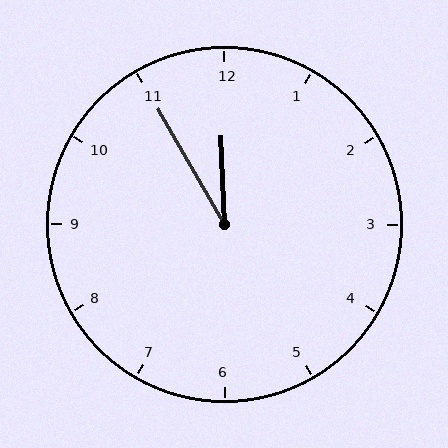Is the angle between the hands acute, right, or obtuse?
It is acute.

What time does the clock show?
11:55.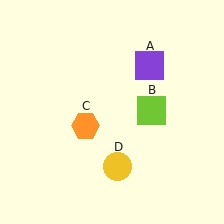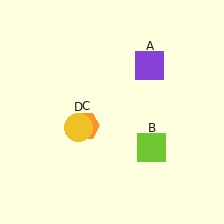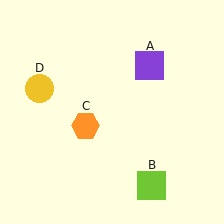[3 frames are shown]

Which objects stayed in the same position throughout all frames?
Purple square (object A) and orange hexagon (object C) remained stationary.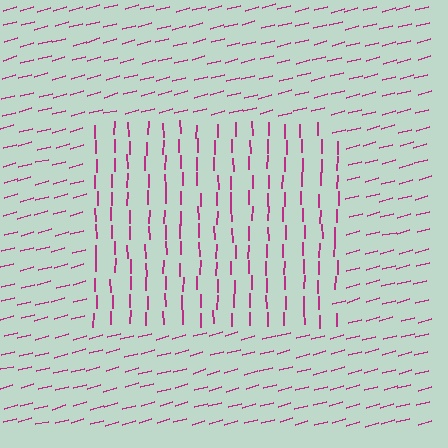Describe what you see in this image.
The image is filled with small magenta line segments. A rectangle region in the image has lines oriented differently from the surrounding lines, creating a visible texture boundary.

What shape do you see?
I see a rectangle.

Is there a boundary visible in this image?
Yes, there is a texture boundary formed by a change in line orientation.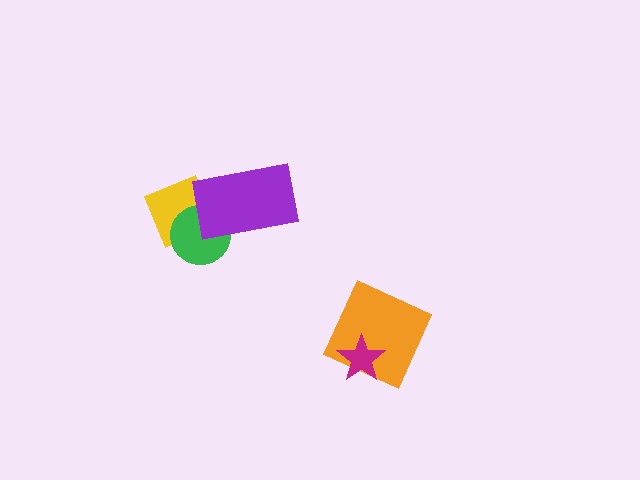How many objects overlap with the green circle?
2 objects overlap with the green circle.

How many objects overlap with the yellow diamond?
2 objects overlap with the yellow diamond.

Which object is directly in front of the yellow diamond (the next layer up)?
The green circle is directly in front of the yellow diamond.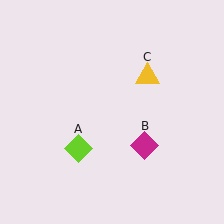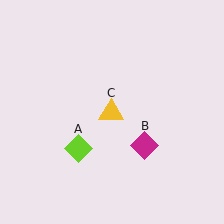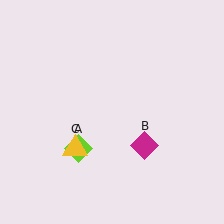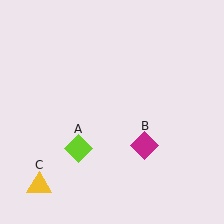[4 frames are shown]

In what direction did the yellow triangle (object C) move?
The yellow triangle (object C) moved down and to the left.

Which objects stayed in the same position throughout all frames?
Lime diamond (object A) and magenta diamond (object B) remained stationary.